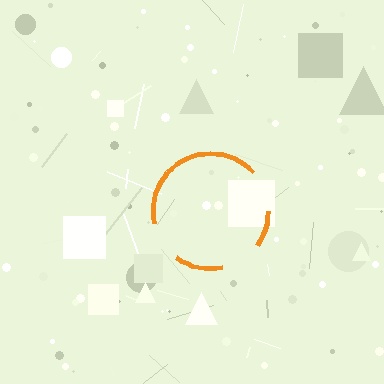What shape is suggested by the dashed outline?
The dashed outline suggests a circle.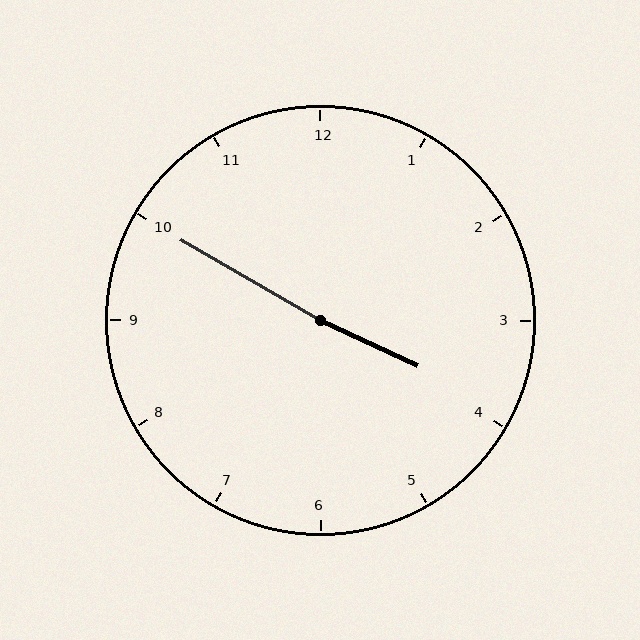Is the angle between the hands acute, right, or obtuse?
It is obtuse.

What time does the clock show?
3:50.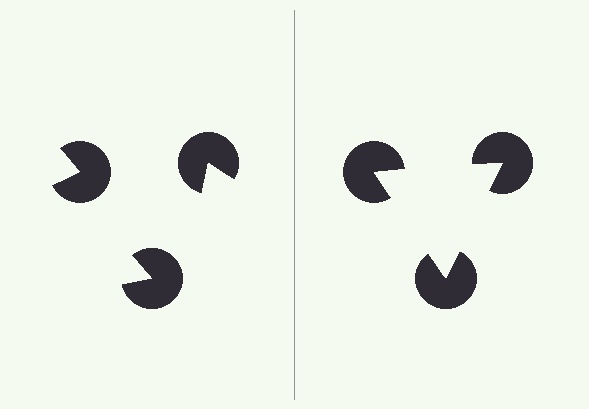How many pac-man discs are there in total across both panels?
6 — 3 on each side.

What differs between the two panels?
The pac-man discs are positioned identically on both sides; only the wedge orientations differ. On the right they align to a triangle; on the left they are misaligned.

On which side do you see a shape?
An illusory triangle appears on the right side. On the left side the wedge cuts are rotated, so no coherent shape forms.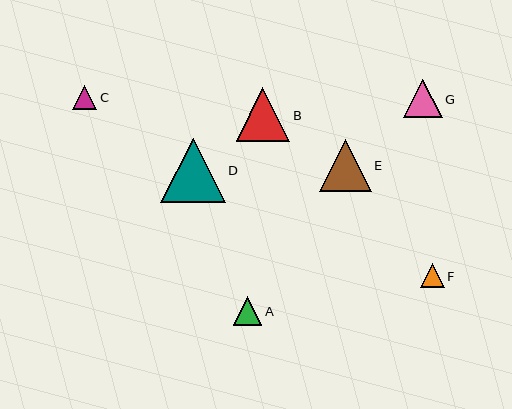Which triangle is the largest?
Triangle D is the largest with a size of approximately 64 pixels.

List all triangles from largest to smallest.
From largest to smallest: D, B, E, G, A, C, F.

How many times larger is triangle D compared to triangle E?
Triangle D is approximately 1.2 times the size of triangle E.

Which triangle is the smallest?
Triangle F is the smallest with a size of approximately 24 pixels.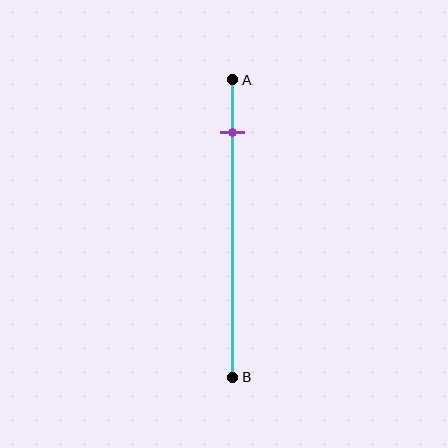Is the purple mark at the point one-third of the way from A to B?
No, the mark is at about 20% from A, not at the 33% one-third point.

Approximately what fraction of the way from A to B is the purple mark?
The purple mark is approximately 20% of the way from A to B.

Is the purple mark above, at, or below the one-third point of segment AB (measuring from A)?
The purple mark is above the one-third point of segment AB.